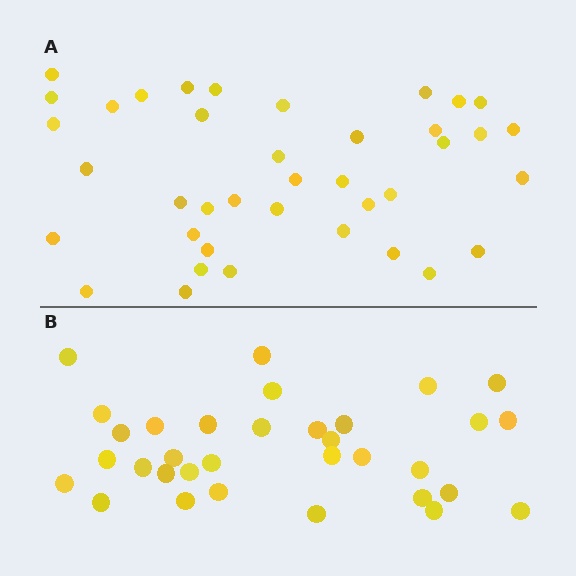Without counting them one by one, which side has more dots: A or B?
Region A (the top region) has more dots.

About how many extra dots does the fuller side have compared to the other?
Region A has about 6 more dots than region B.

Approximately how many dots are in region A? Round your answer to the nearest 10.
About 40 dots. (The exact count is 39, which rounds to 40.)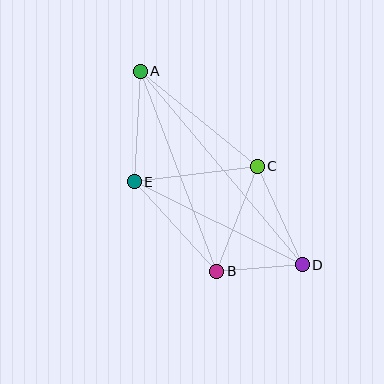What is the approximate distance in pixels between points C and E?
The distance between C and E is approximately 124 pixels.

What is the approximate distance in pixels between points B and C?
The distance between B and C is approximately 113 pixels.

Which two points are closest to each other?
Points B and D are closest to each other.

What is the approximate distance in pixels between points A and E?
The distance between A and E is approximately 110 pixels.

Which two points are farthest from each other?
Points A and D are farthest from each other.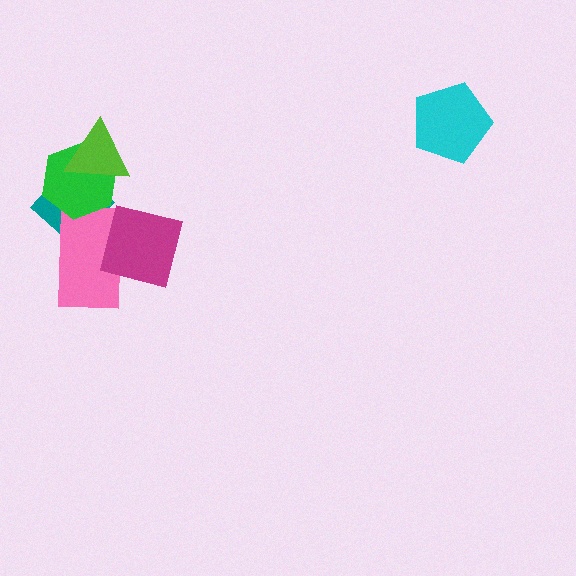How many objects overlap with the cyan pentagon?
0 objects overlap with the cyan pentagon.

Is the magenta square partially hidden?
No, no other shape covers it.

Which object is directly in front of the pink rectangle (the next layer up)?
The magenta square is directly in front of the pink rectangle.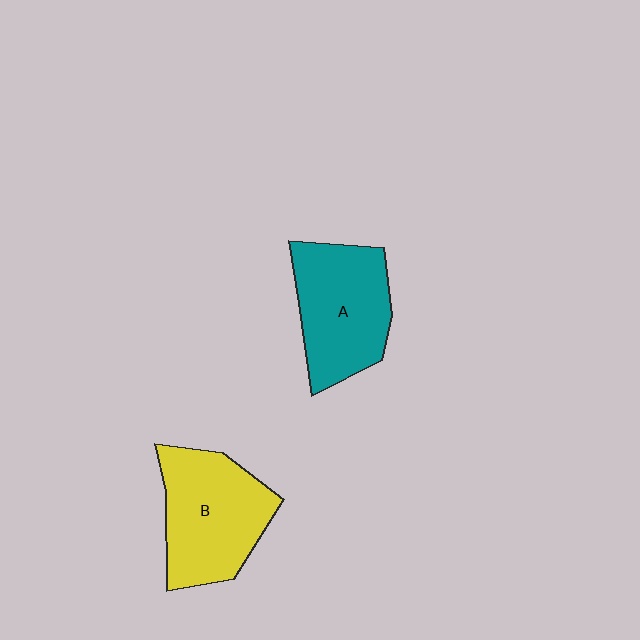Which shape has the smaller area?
Shape A (teal).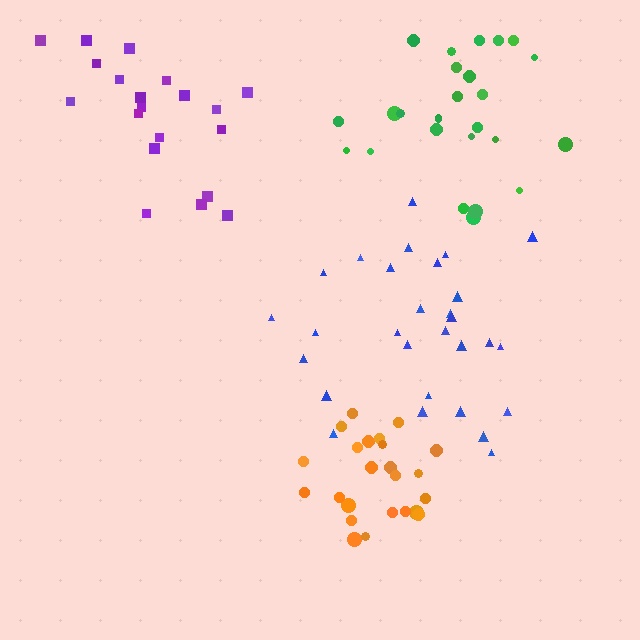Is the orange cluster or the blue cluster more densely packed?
Orange.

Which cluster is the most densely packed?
Orange.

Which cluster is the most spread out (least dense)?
Purple.